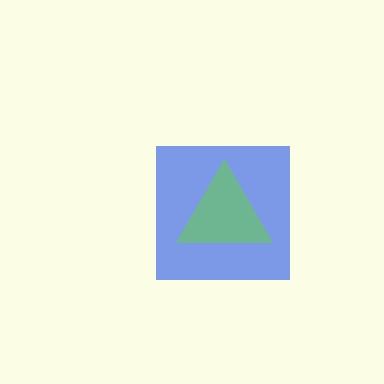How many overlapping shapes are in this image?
There are 2 overlapping shapes in the image.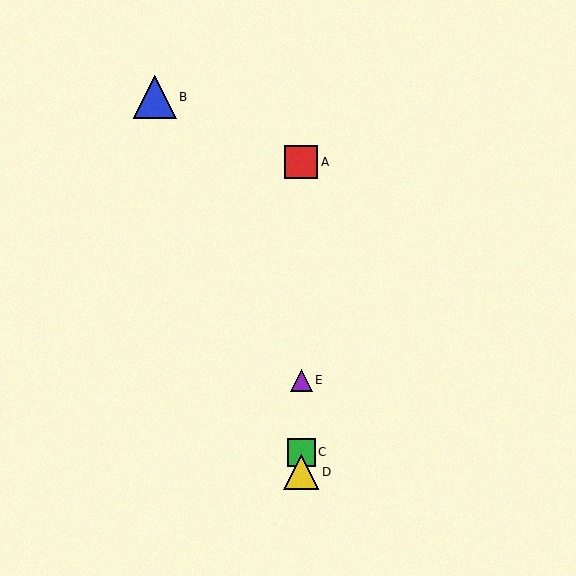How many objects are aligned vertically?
4 objects (A, C, D, E) are aligned vertically.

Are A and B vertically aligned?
No, A is at x≈301 and B is at x≈155.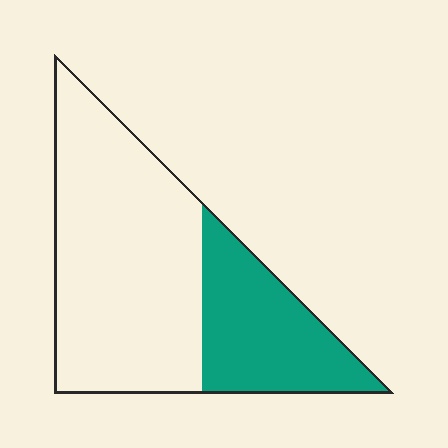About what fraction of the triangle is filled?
About one third (1/3).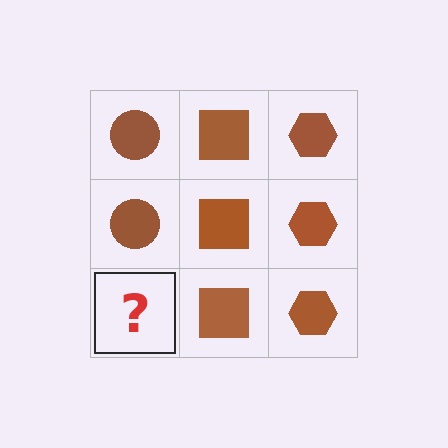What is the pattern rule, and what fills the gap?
The rule is that each column has a consistent shape. The gap should be filled with a brown circle.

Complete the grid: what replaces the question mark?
The question mark should be replaced with a brown circle.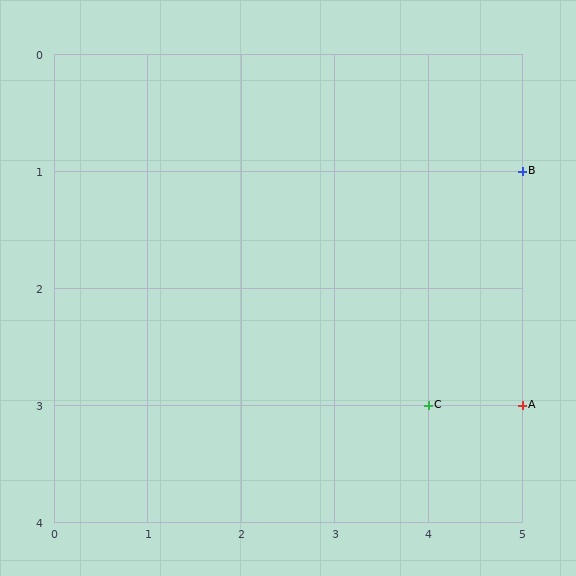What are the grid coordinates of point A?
Point A is at grid coordinates (5, 3).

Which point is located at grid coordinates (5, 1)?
Point B is at (5, 1).